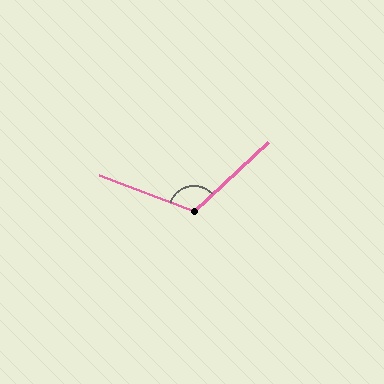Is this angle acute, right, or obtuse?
It is obtuse.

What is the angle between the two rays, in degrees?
Approximately 117 degrees.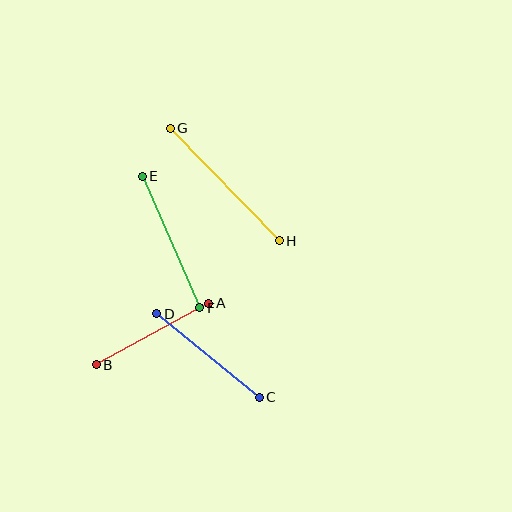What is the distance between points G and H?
The distance is approximately 157 pixels.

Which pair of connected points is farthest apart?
Points G and H are farthest apart.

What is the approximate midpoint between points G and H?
The midpoint is at approximately (225, 185) pixels.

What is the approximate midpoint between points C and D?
The midpoint is at approximately (208, 356) pixels.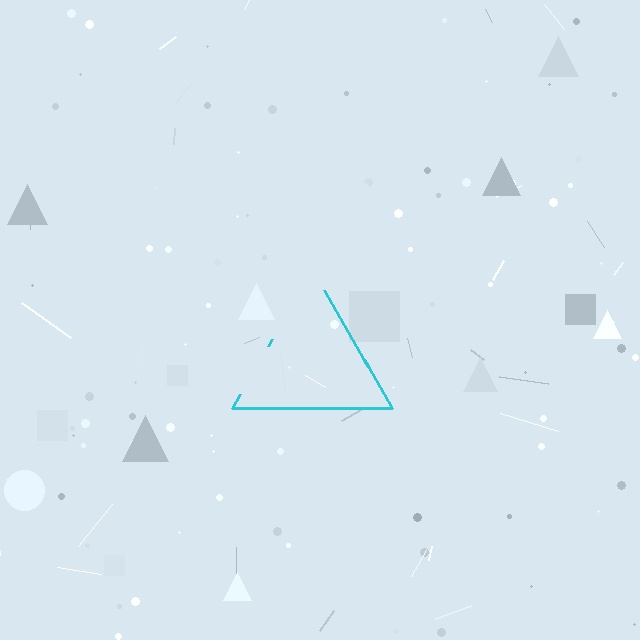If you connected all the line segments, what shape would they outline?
They would outline a triangle.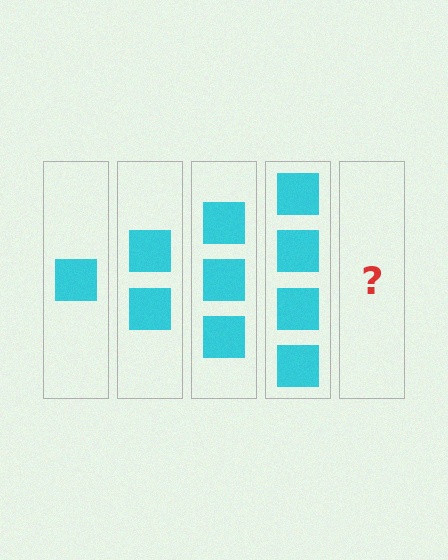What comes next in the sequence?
The next element should be 5 squares.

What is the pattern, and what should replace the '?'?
The pattern is that each step adds one more square. The '?' should be 5 squares.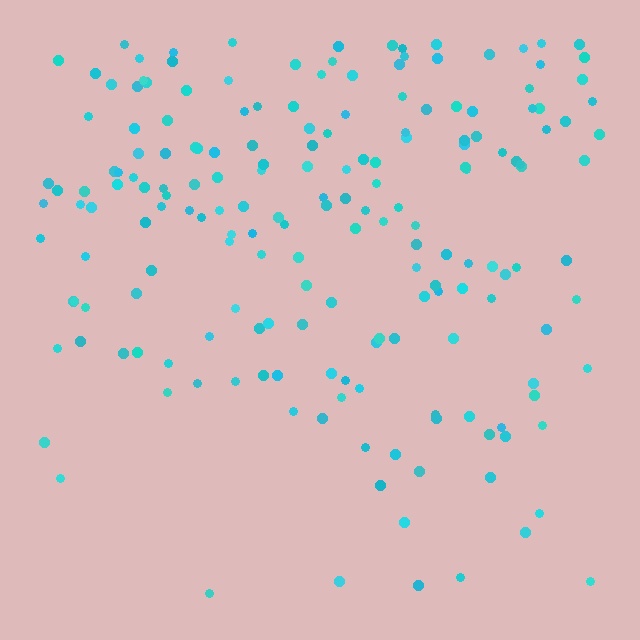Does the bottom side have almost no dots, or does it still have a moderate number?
Still a moderate number, just noticeably fewer than the top.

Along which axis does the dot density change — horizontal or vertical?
Vertical.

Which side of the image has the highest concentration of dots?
The top.